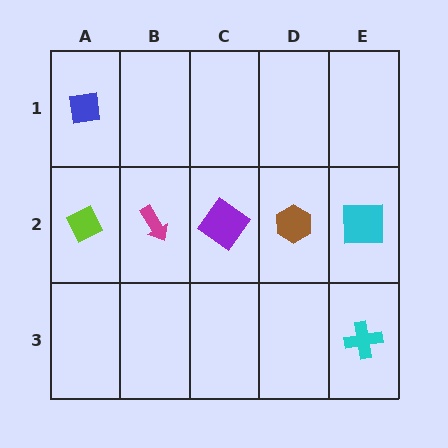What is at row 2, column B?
A magenta arrow.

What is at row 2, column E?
A cyan square.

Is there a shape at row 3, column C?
No, that cell is empty.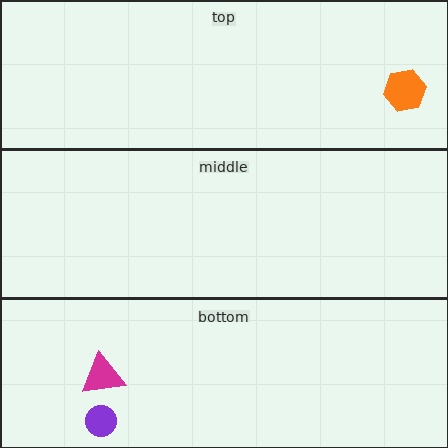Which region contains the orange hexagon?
The top region.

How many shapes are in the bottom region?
2.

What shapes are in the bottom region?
The purple circle, the magenta triangle.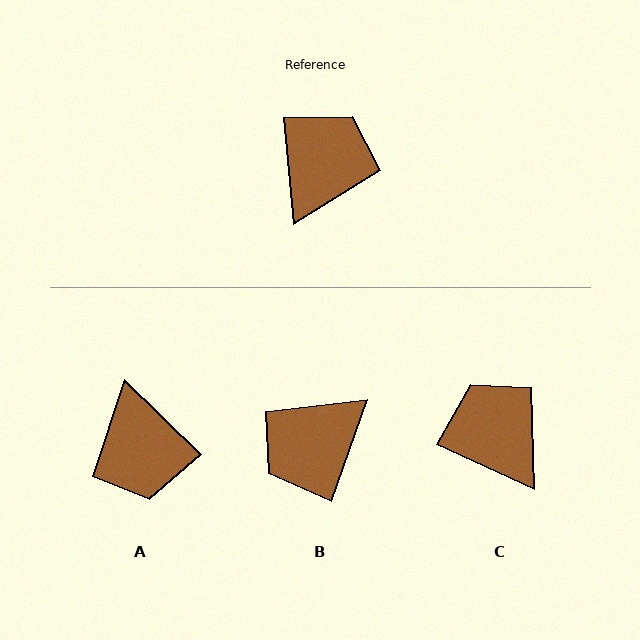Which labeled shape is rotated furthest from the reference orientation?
B, about 155 degrees away.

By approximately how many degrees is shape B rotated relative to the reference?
Approximately 155 degrees counter-clockwise.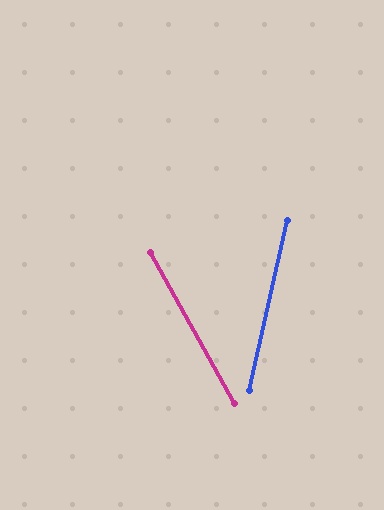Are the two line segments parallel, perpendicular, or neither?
Neither parallel nor perpendicular — they differ by about 42°.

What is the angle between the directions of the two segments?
Approximately 42 degrees.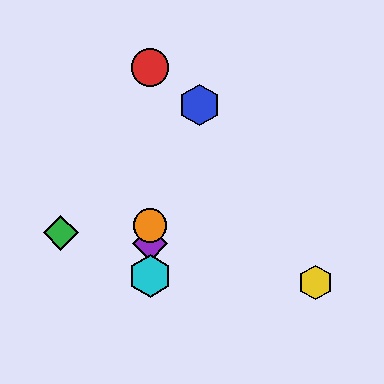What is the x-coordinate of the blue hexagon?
The blue hexagon is at x≈200.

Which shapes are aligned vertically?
The red circle, the purple diamond, the orange circle, the cyan hexagon are aligned vertically.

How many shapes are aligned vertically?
4 shapes (the red circle, the purple diamond, the orange circle, the cyan hexagon) are aligned vertically.